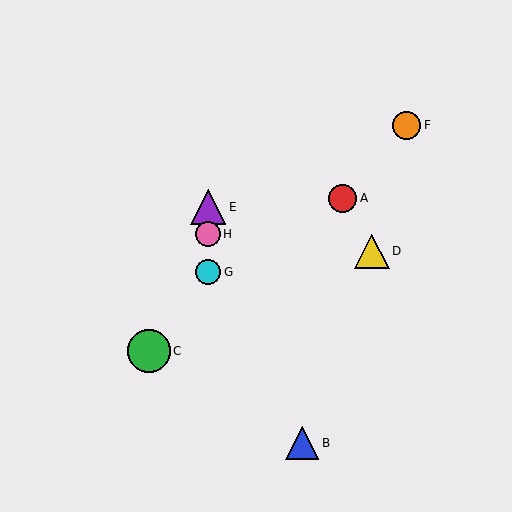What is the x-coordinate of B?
Object B is at x≈302.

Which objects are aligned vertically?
Objects E, G, H are aligned vertically.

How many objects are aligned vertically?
3 objects (E, G, H) are aligned vertically.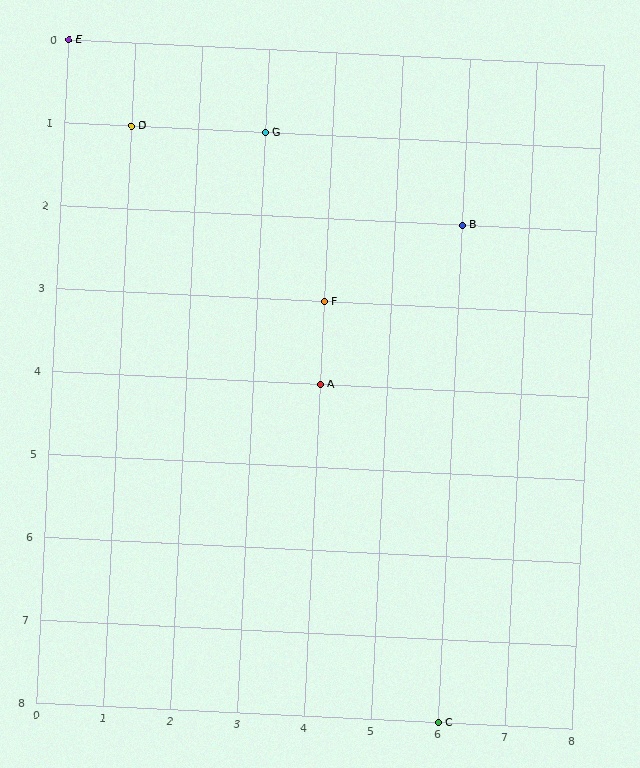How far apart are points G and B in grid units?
Points G and B are 3 columns and 1 row apart (about 3.2 grid units diagonally).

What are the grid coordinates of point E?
Point E is at grid coordinates (0, 0).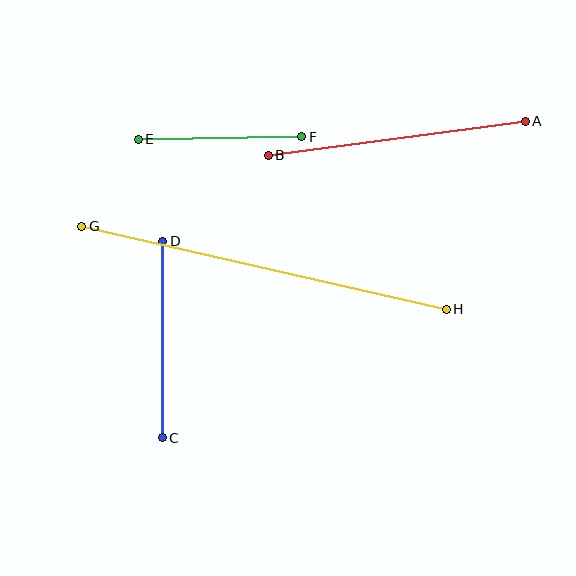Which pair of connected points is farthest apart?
Points G and H are farthest apart.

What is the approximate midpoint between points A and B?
The midpoint is at approximately (397, 138) pixels.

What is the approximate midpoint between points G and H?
The midpoint is at approximately (264, 268) pixels.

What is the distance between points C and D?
The distance is approximately 197 pixels.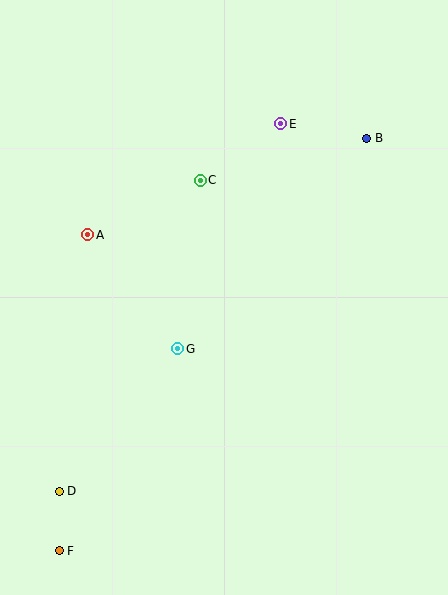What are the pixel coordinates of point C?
Point C is at (200, 180).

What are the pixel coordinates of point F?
Point F is at (59, 551).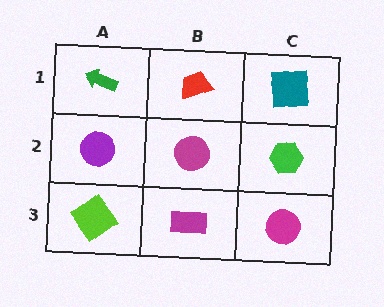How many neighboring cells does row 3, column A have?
2.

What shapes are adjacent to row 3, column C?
A green hexagon (row 2, column C), a magenta rectangle (row 3, column B).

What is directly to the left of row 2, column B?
A purple circle.